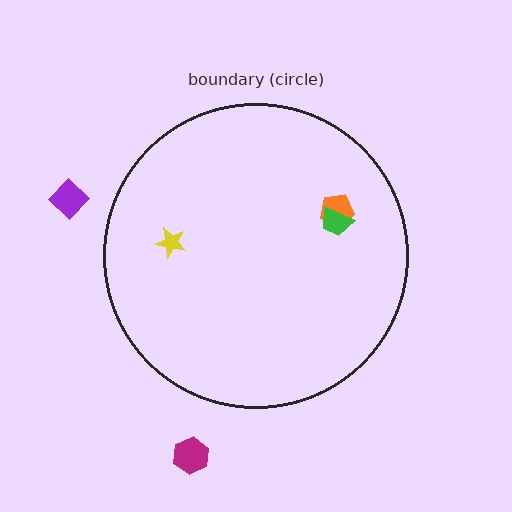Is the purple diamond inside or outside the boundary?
Outside.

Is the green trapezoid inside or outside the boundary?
Inside.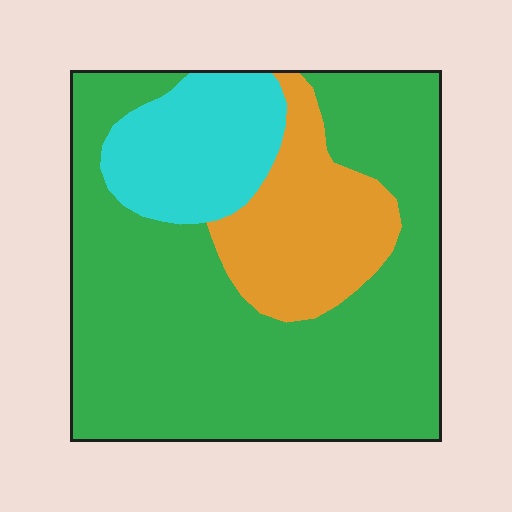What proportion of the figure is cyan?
Cyan takes up about one sixth (1/6) of the figure.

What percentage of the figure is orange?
Orange takes up about one sixth (1/6) of the figure.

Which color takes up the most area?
Green, at roughly 65%.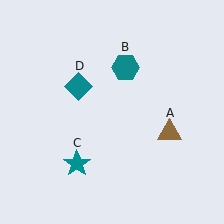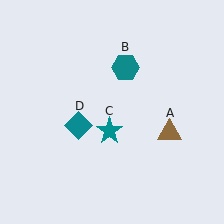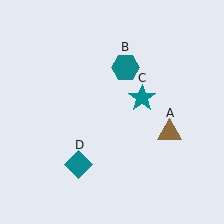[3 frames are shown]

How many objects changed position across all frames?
2 objects changed position: teal star (object C), teal diamond (object D).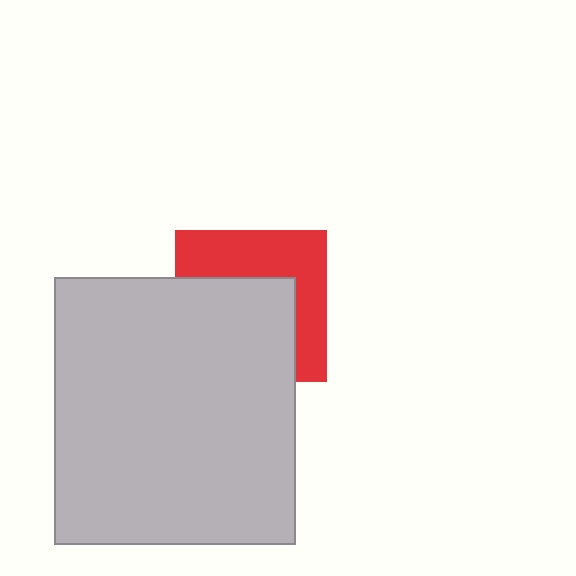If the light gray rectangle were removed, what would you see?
You would see the complete red square.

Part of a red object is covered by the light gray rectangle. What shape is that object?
It is a square.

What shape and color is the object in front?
The object in front is a light gray rectangle.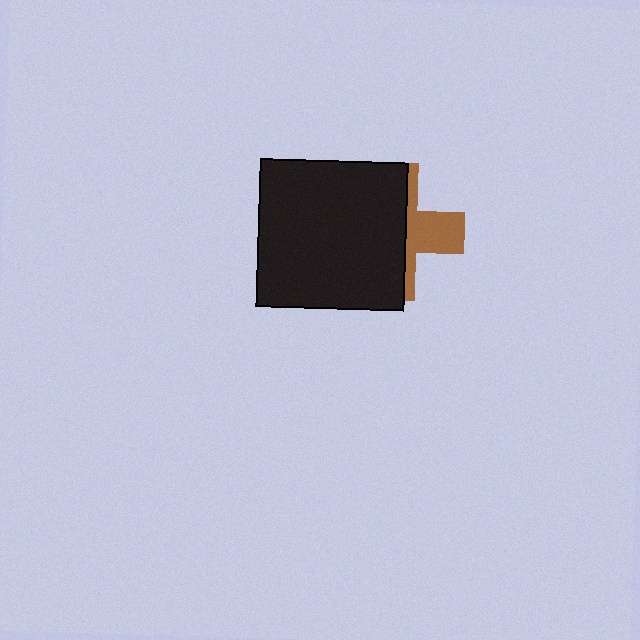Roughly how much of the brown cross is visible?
A small part of it is visible (roughly 35%).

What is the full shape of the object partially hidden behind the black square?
The partially hidden object is a brown cross.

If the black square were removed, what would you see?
You would see the complete brown cross.